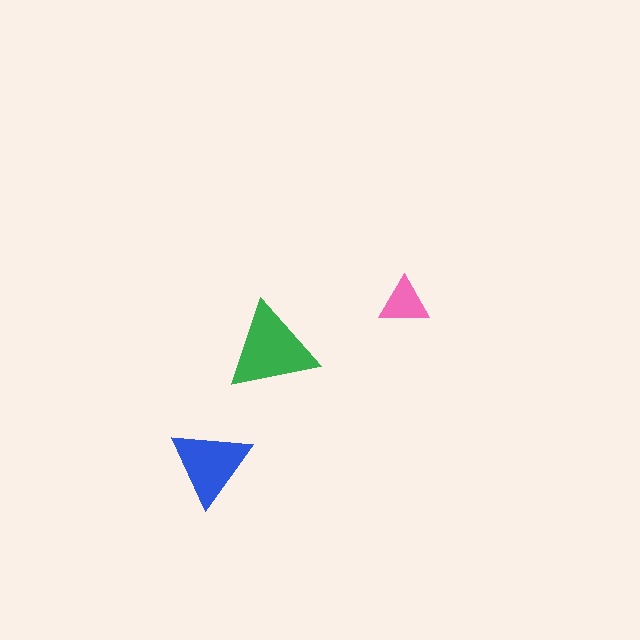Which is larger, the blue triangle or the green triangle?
The green one.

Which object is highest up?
The pink triangle is topmost.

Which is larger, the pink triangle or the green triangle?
The green one.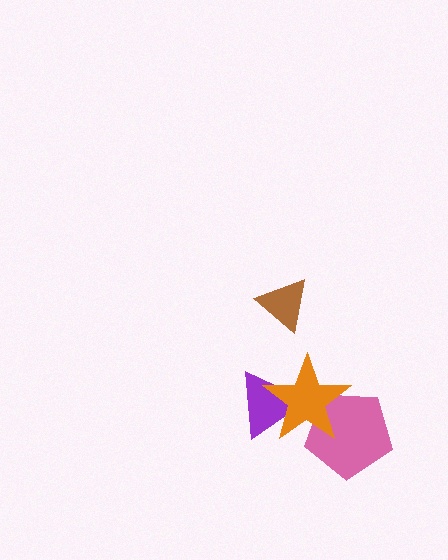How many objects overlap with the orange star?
2 objects overlap with the orange star.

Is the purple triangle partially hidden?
Yes, it is partially covered by another shape.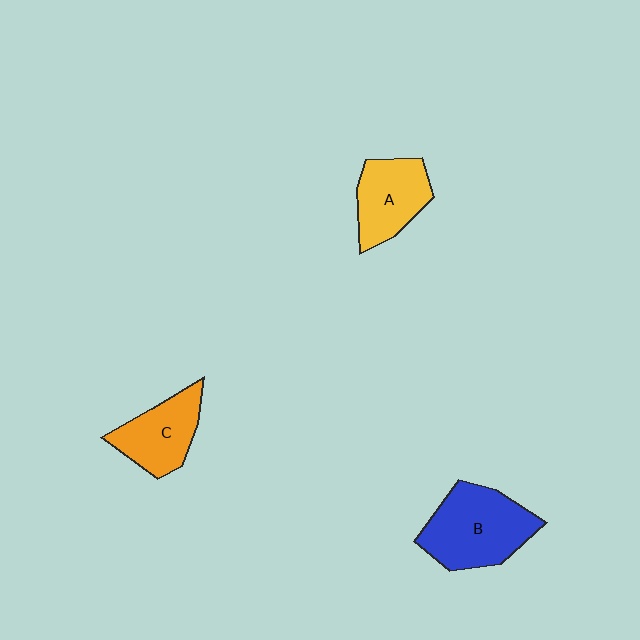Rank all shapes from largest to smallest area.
From largest to smallest: B (blue), A (yellow), C (orange).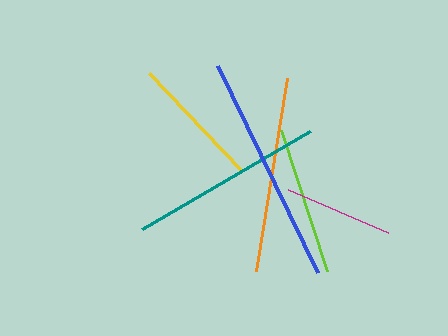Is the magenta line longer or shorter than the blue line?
The blue line is longer than the magenta line.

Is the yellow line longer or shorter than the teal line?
The teal line is longer than the yellow line.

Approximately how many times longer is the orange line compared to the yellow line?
The orange line is approximately 1.5 times the length of the yellow line.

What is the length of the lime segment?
The lime segment is approximately 148 pixels long.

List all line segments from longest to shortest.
From longest to shortest: blue, orange, teal, lime, yellow, magenta.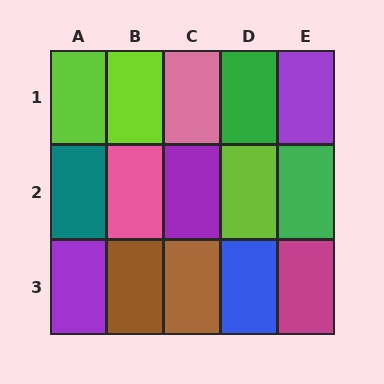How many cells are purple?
3 cells are purple.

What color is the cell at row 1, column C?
Pink.